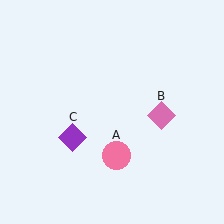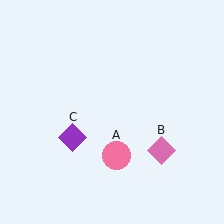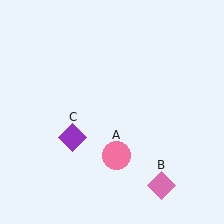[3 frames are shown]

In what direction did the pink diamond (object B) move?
The pink diamond (object B) moved down.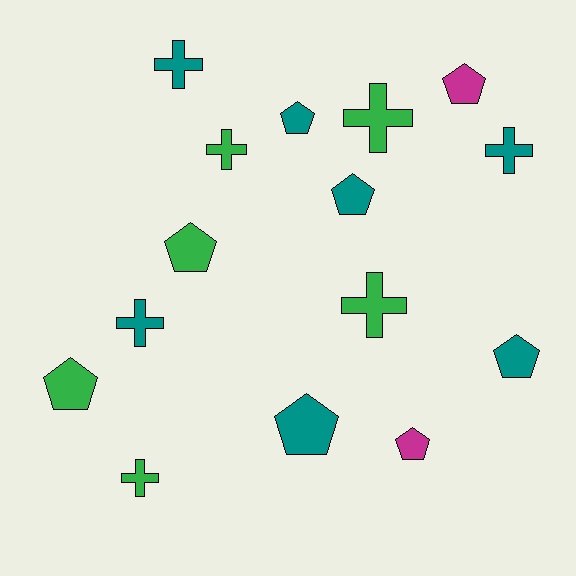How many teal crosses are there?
There are 3 teal crosses.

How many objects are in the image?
There are 15 objects.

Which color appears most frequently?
Teal, with 7 objects.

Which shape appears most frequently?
Pentagon, with 8 objects.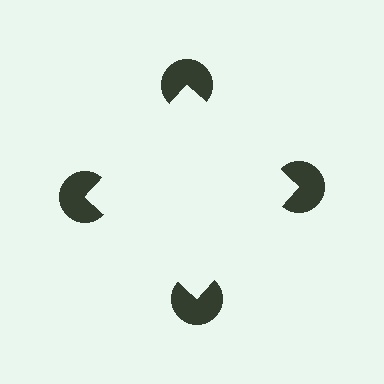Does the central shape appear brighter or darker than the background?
It typically appears slightly brighter than the background, even though no actual brightness change is drawn.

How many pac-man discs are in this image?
There are 4 — one at each vertex of the illusory square.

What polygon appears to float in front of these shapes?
An illusory square — its edges are inferred from the aligned wedge cuts in the pac-man discs, not physically drawn.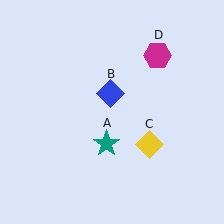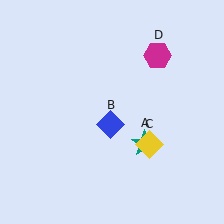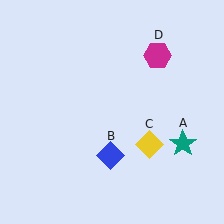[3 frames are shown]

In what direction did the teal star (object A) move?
The teal star (object A) moved right.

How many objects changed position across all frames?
2 objects changed position: teal star (object A), blue diamond (object B).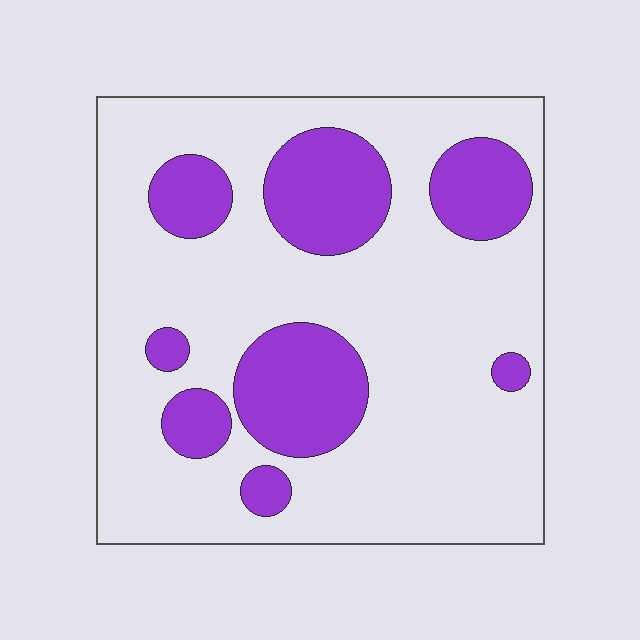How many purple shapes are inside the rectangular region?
8.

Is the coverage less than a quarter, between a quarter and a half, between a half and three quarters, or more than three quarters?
Between a quarter and a half.